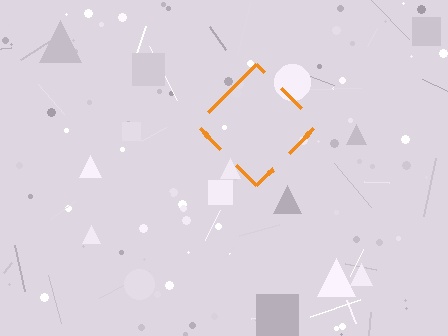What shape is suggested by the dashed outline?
The dashed outline suggests a diamond.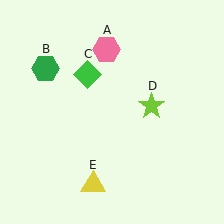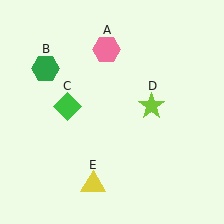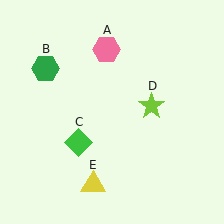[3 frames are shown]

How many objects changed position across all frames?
1 object changed position: green diamond (object C).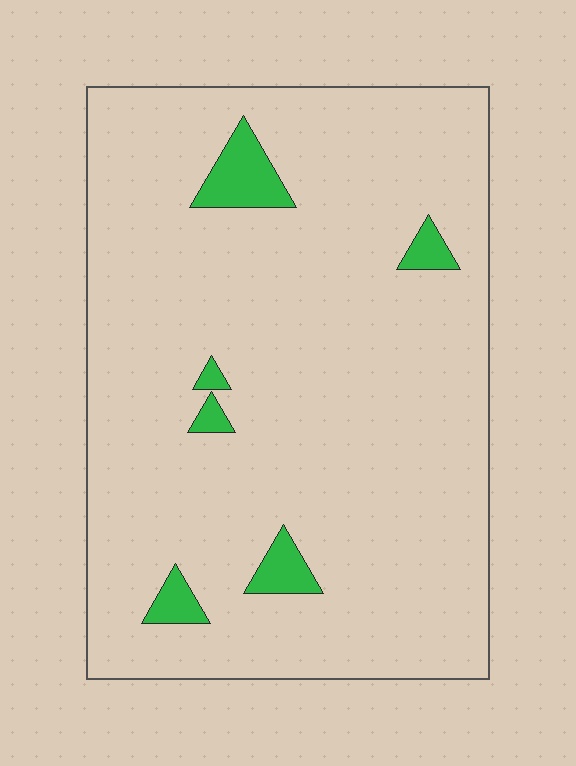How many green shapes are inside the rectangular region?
6.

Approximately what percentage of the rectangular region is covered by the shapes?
Approximately 5%.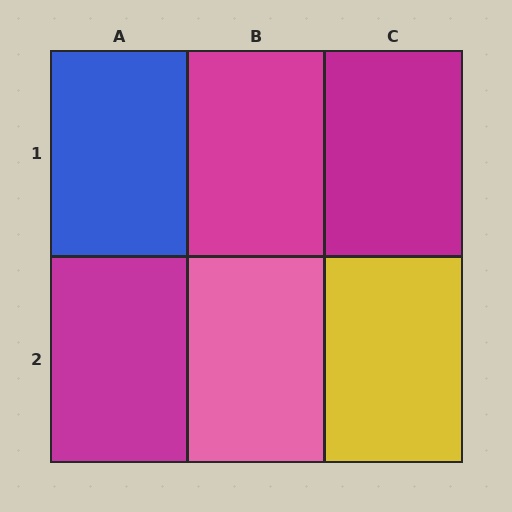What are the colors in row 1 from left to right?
Blue, magenta, magenta.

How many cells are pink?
1 cell is pink.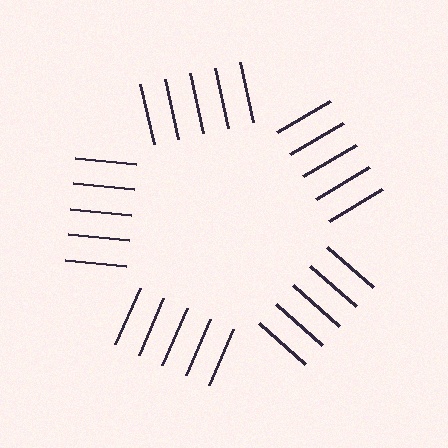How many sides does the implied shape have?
5 sides — the line-ends trace a pentagon.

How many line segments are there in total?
25 — 5 along each of the 5 edges.